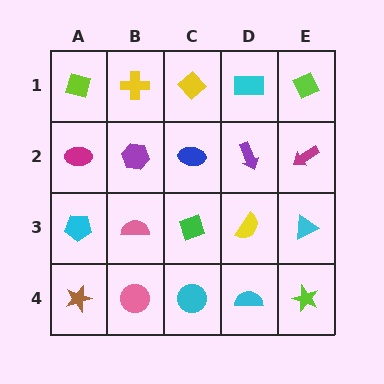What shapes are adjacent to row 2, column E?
A lime diamond (row 1, column E), a cyan triangle (row 3, column E), a purple arrow (row 2, column D).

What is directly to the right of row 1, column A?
A yellow cross.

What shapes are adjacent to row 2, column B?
A yellow cross (row 1, column B), a pink semicircle (row 3, column B), a magenta ellipse (row 2, column A), a blue ellipse (row 2, column C).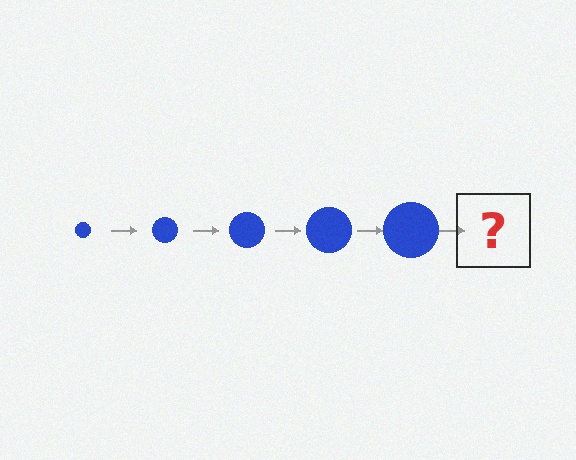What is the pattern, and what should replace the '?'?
The pattern is that the circle gets progressively larger each step. The '?' should be a blue circle, larger than the previous one.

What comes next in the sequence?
The next element should be a blue circle, larger than the previous one.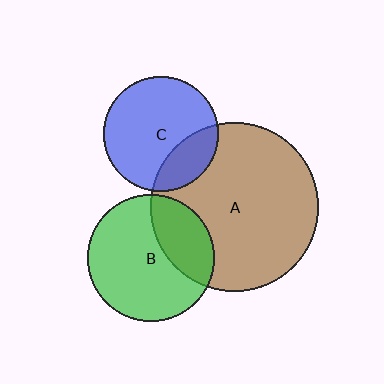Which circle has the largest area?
Circle A (brown).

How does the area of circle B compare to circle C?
Approximately 1.2 times.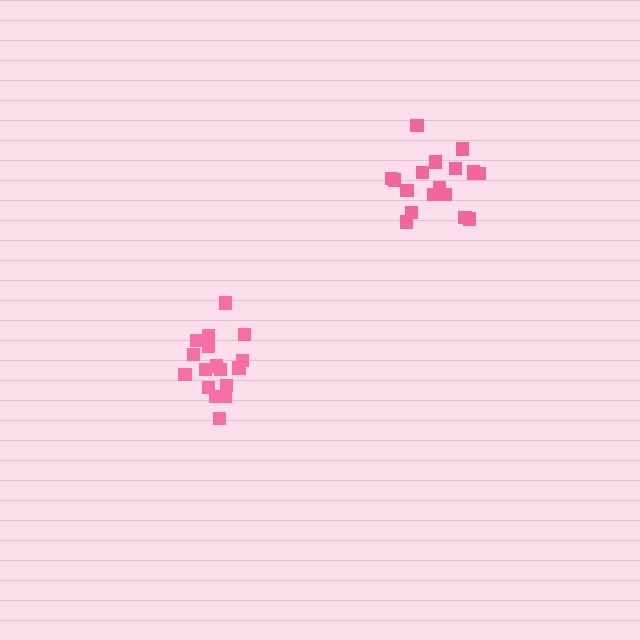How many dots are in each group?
Group 1: 17 dots, Group 2: 18 dots (35 total).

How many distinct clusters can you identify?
There are 2 distinct clusters.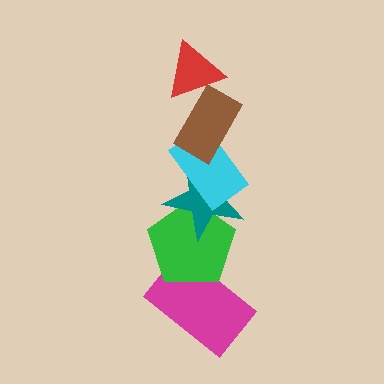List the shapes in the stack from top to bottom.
From top to bottom: the red triangle, the brown rectangle, the cyan rectangle, the teal star, the green pentagon, the magenta rectangle.